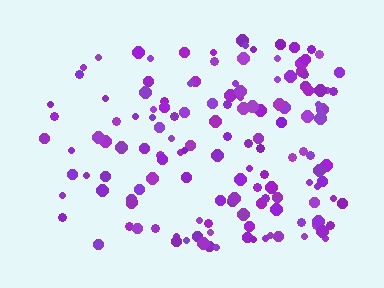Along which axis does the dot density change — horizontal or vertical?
Horizontal.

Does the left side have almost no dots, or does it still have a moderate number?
Still a moderate number, just noticeably fewer than the right.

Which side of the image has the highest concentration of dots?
The right.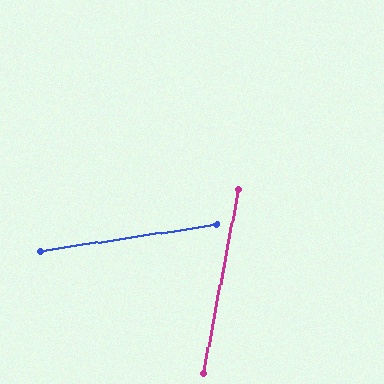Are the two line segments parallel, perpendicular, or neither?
Neither parallel nor perpendicular — they differ by about 71°.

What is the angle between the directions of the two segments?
Approximately 71 degrees.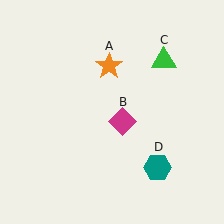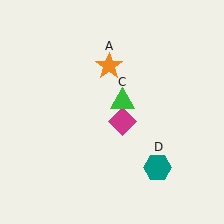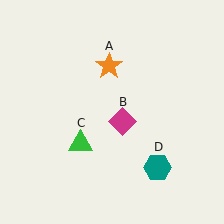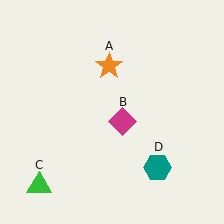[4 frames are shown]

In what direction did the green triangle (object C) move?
The green triangle (object C) moved down and to the left.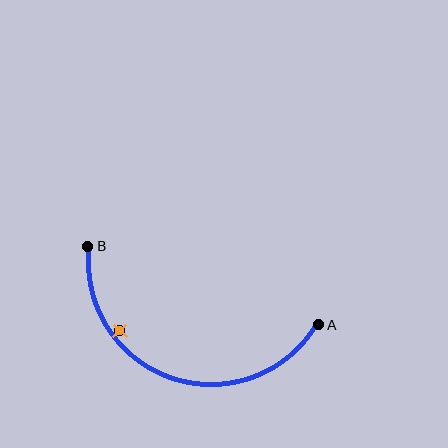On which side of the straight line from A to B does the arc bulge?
The arc bulges below the straight line connecting A and B.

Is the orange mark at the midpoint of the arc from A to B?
No — the orange mark does not lie on the arc at all. It sits slightly inside the curve.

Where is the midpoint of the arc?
The arc midpoint is the point on the curve farthest from the straight line joining A and B. It sits below that line.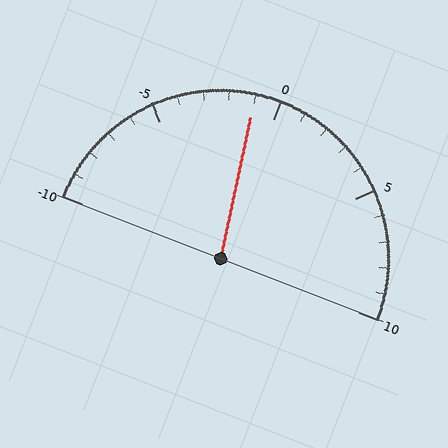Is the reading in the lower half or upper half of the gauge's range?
The reading is in the lower half of the range (-10 to 10).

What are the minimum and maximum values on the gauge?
The gauge ranges from -10 to 10.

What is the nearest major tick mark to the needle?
The nearest major tick mark is 0.